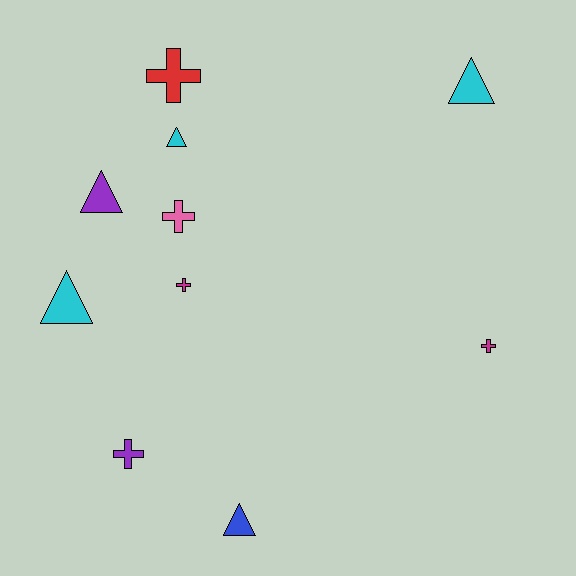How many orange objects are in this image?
There are no orange objects.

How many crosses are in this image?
There are 5 crosses.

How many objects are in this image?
There are 10 objects.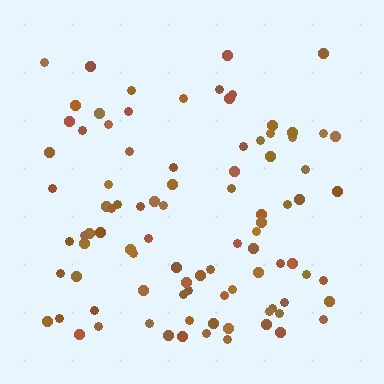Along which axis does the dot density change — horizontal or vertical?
Vertical.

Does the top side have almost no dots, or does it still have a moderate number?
Still a moderate number, just noticeably fewer than the bottom.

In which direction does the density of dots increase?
From top to bottom, with the bottom side densest.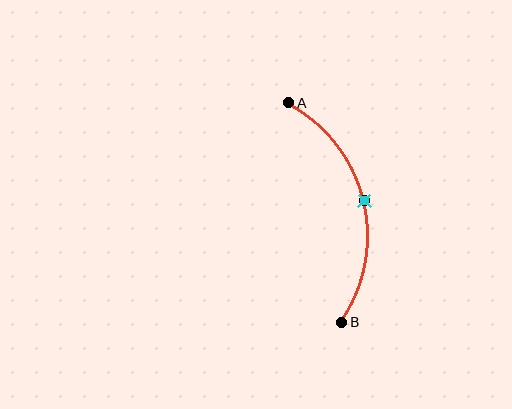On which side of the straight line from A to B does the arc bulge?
The arc bulges to the right of the straight line connecting A and B.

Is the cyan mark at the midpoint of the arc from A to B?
Yes. The cyan mark lies on the arc at equal arc-length from both A and B — it is the arc midpoint.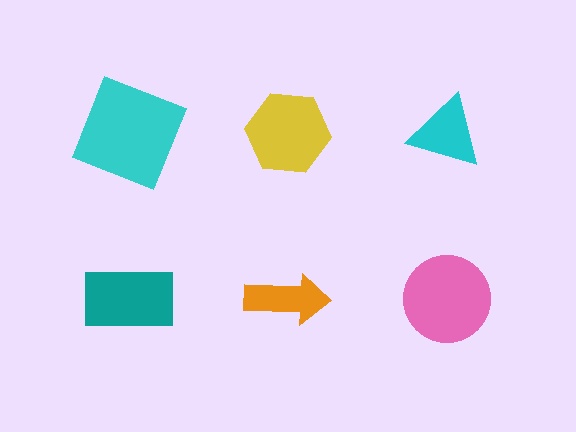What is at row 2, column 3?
A pink circle.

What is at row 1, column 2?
A yellow hexagon.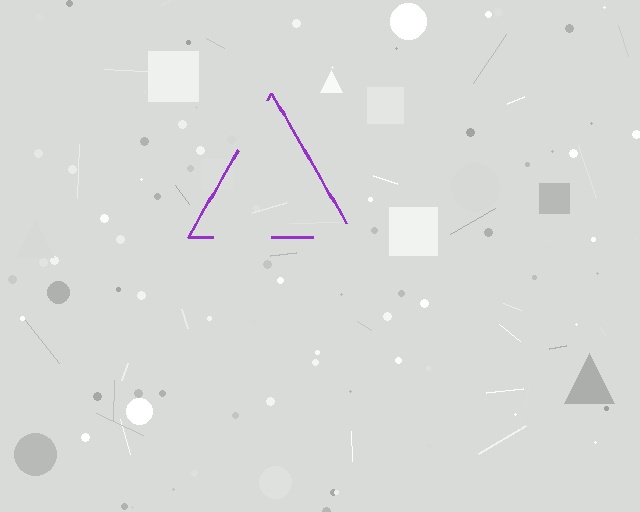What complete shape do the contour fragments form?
The contour fragments form a triangle.